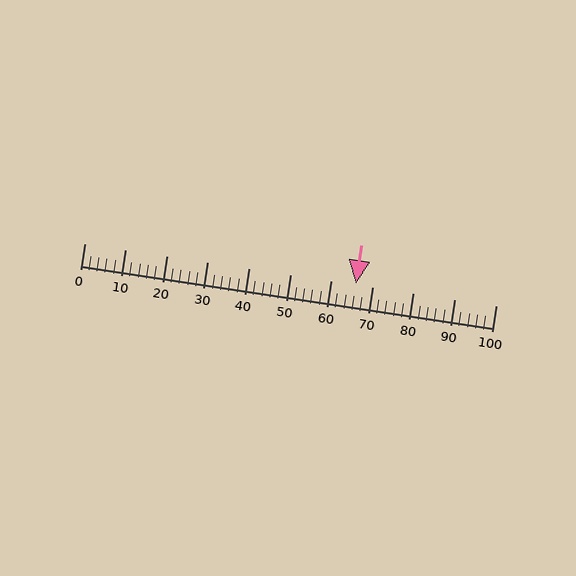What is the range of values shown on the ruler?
The ruler shows values from 0 to 100.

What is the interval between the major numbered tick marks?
The major tick marks are spaced 10 units apart.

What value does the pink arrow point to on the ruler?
The pink arrow points to approximately 66.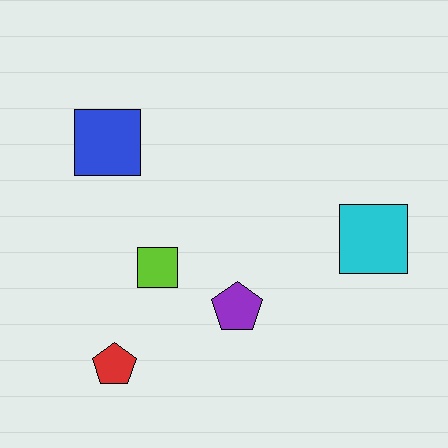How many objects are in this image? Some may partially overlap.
There are 5 objects.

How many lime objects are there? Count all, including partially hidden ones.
There is 1 lime object.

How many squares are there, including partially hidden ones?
There are 3 squares.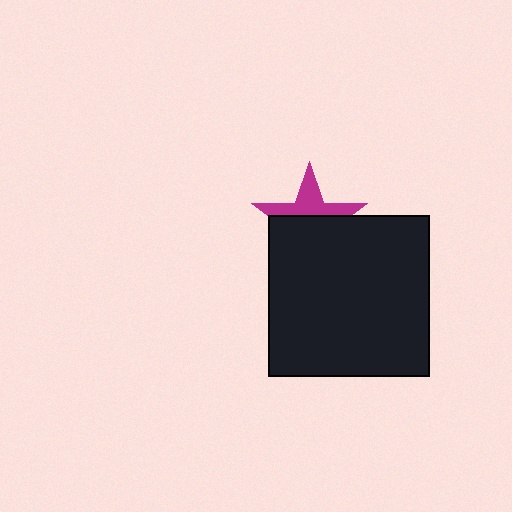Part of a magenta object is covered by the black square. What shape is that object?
It is a star.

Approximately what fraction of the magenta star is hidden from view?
Roughly 58% of the magenta star is hidden behind the black square.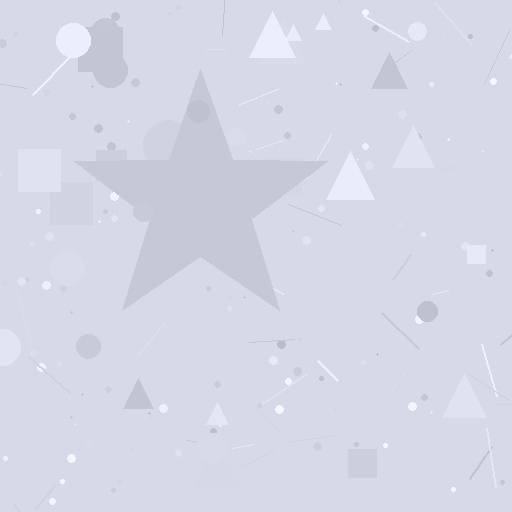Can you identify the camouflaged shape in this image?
The camouflaged shape is a star.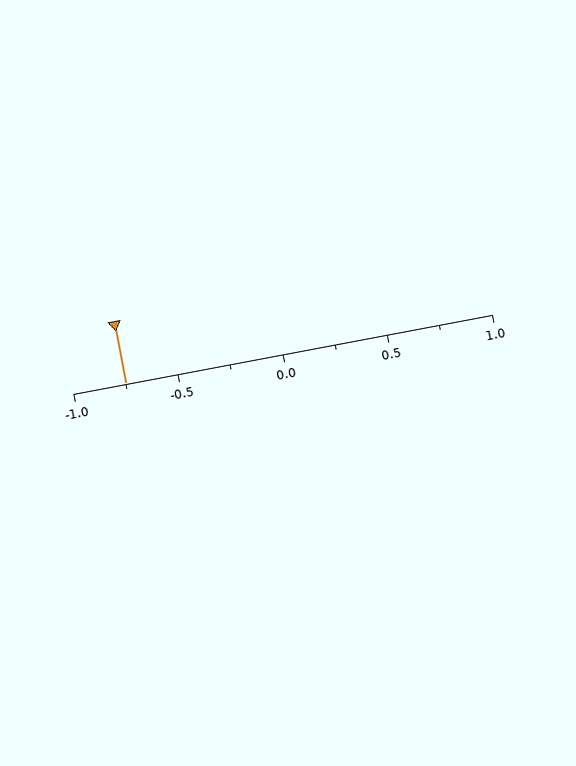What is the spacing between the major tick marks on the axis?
The major ticks are spaced 0.5 apart.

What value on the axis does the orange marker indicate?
The marker indicates approximately -0.75.